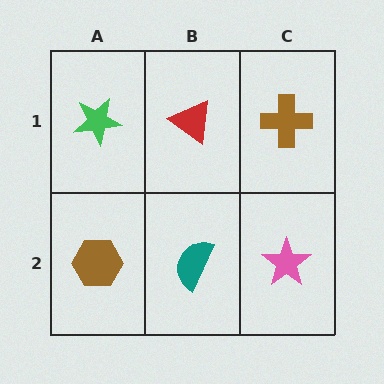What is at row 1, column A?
A green star.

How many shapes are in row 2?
3 shapes.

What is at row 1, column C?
A brown cross.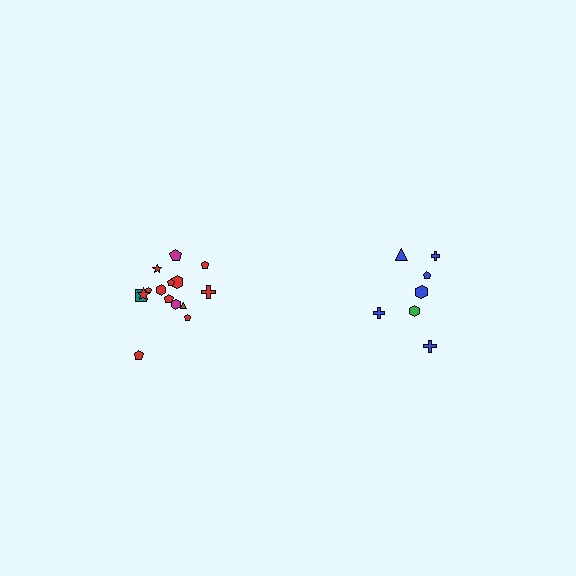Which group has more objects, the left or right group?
The left group.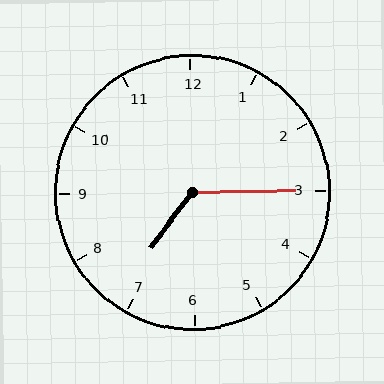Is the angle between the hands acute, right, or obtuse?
It is obtuse.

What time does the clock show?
7:15.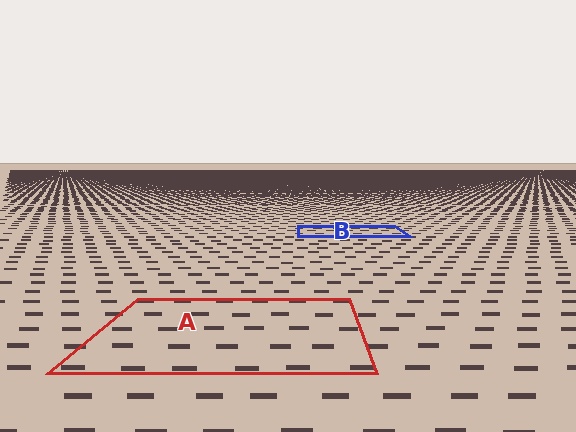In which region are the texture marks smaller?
The texture marks are smaller in region B, because it is farther away.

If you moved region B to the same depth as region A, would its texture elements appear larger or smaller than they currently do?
They would appear larger. At a closer depth, the same texture elements are projected at a bigger on-screen size.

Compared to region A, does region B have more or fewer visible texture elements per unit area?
Region B has more texture elements per unit area — they are packed more densely because it is farther away.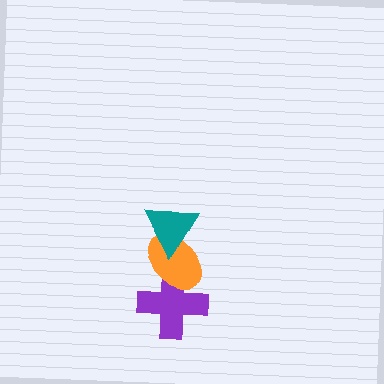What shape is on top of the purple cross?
The orange ellipse is on top of the purple cross.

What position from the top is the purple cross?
The purple cross is 3rd from the top.